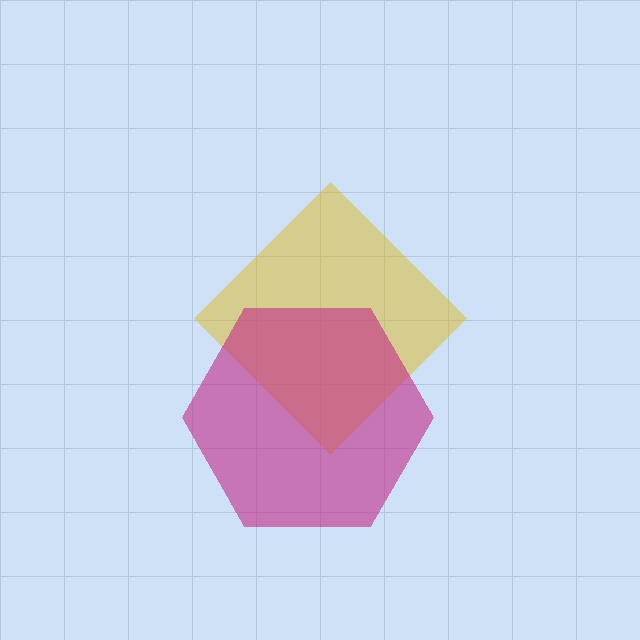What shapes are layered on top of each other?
The layered shapes are: a yellow diamond, a magenta hexagon.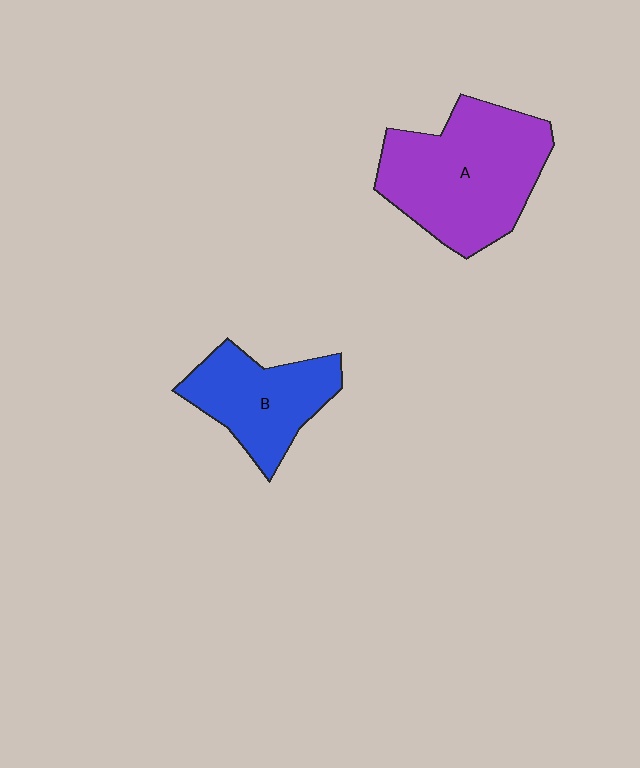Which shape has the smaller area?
Shape B (blue).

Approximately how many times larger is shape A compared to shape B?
Approximately 1.6 times.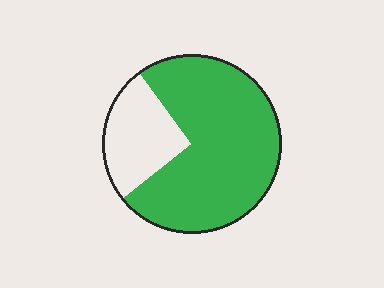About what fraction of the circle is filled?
About three quarters (3/4).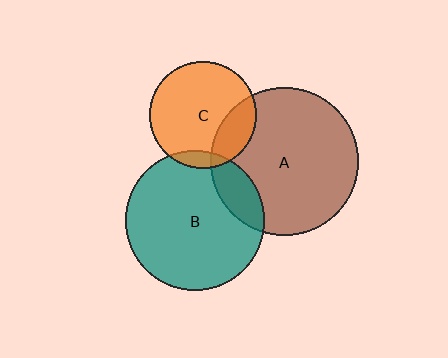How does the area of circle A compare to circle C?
Approximately 1.9 times.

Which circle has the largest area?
Circle A (brown).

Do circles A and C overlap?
Yes.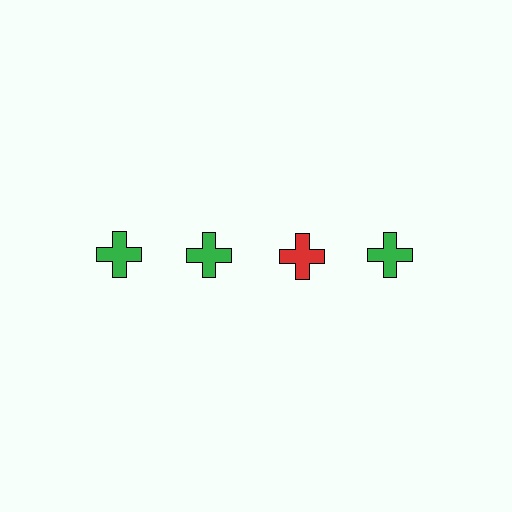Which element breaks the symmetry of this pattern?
The red cross in the top row, center column breaks the symmetry. All other shapes are green crosses.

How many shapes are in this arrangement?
There are 4 shapes arranged in a grid pattern.